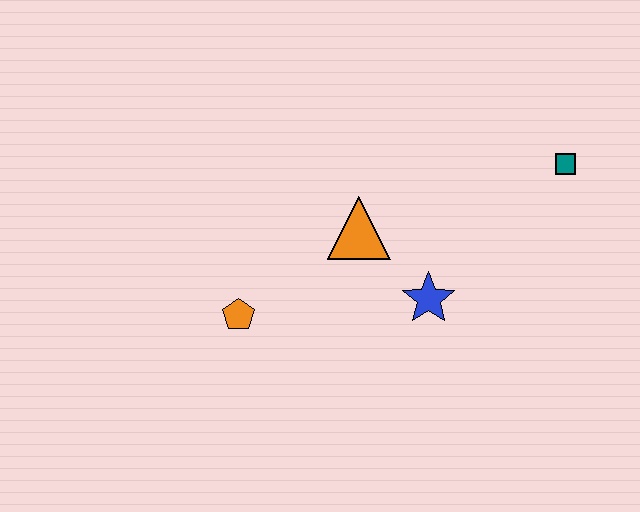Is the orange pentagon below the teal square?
Yes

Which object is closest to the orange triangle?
The blue star is closest to the orange triangle.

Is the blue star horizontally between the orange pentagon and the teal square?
Yes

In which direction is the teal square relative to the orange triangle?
The teal square is to the right of the orange triangle.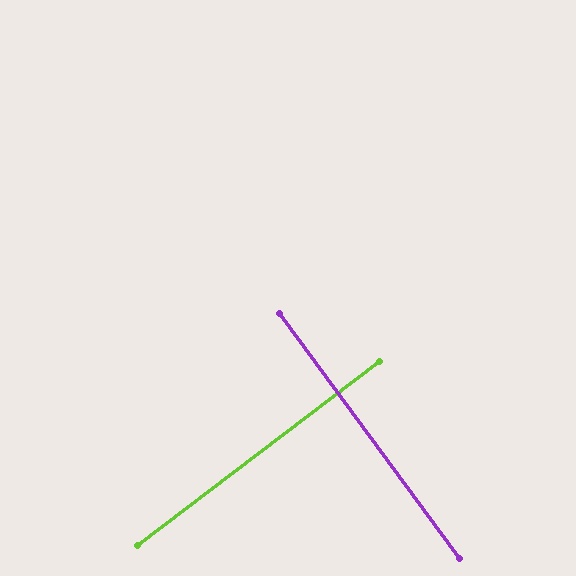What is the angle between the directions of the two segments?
Approximately 89 degrees.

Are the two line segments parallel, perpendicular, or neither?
Perpendicular — they meet at approximately 89°.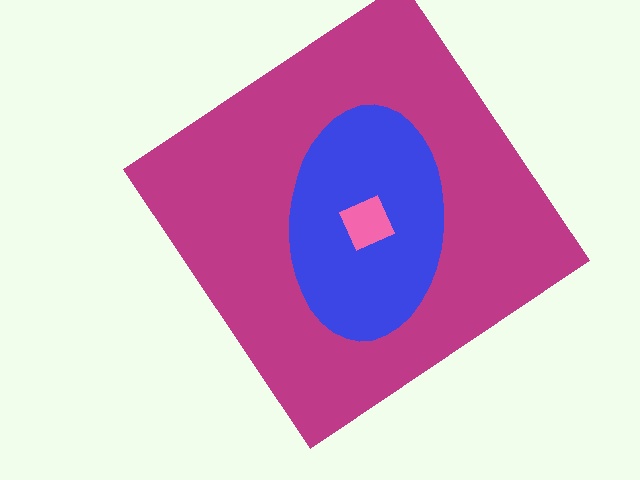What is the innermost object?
The pink diamond.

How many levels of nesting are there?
3.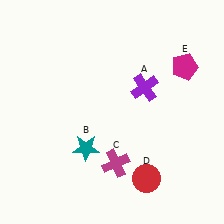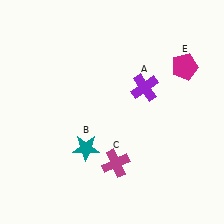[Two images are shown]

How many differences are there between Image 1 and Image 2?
There is 1 difference between the two images.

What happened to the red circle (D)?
The red circle (D) was removed in Image 2. It was in the bottom-right area of Image 1.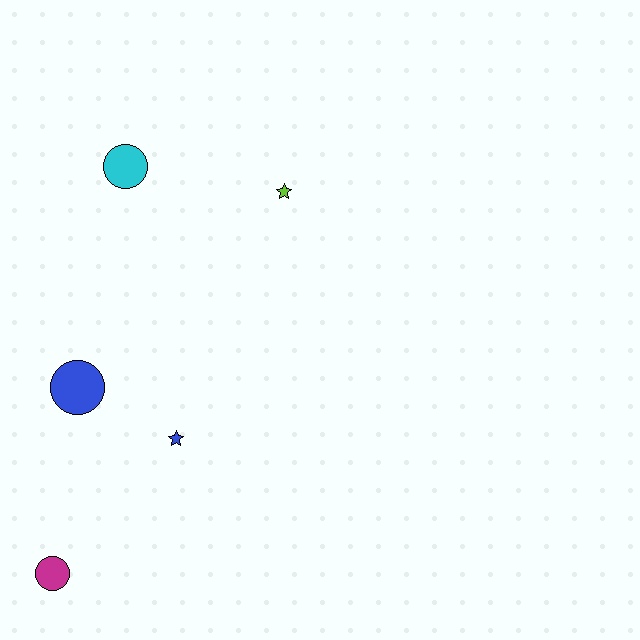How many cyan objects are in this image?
There is 1 cyan object.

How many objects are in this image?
There are 5 objects.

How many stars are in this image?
There are 2 stars.